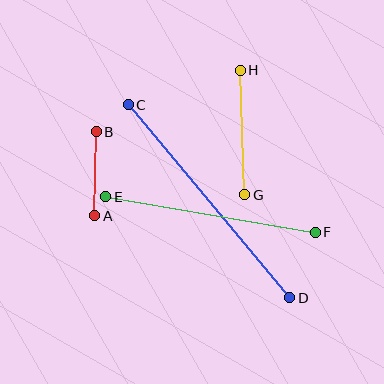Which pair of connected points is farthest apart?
Points C and D are farthest apart.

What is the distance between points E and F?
The distance is approximately 213 pixels.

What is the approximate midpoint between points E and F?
The midpoint is at approximately (210, 215) pixels.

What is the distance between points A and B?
The distance is approximately 84 pixels.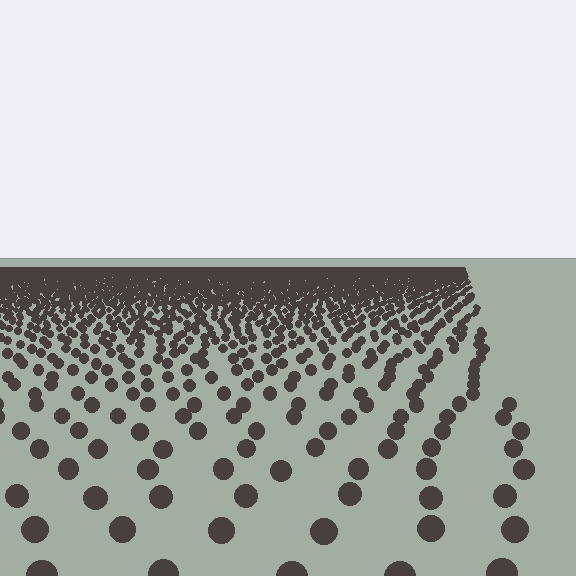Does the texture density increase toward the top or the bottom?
Density increases toward the top.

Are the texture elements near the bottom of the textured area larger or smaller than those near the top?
Larger. Near the bottom, elements are closer to the viewer and appear at a bigger on-screen size.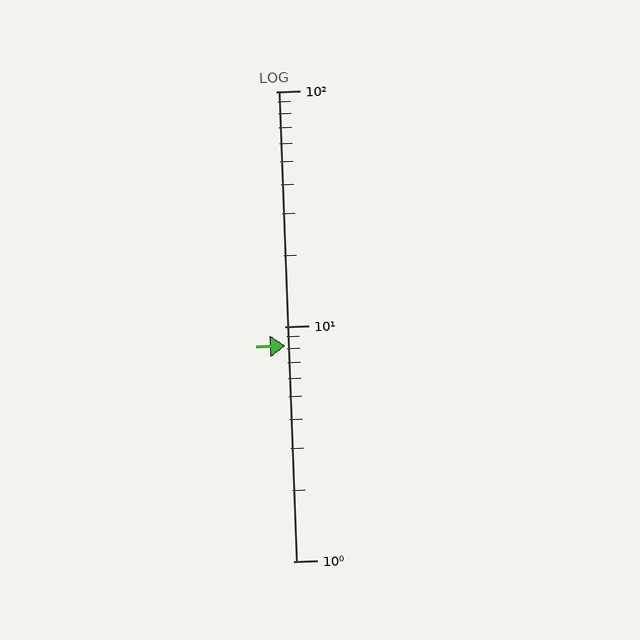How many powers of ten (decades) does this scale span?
The scale spans 2 decades, from 1 to 100.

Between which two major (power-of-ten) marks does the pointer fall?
The pointer is between 1 and 10.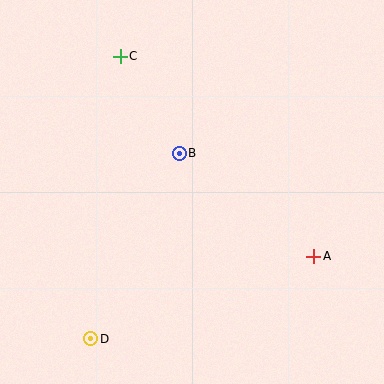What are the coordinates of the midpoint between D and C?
The midpoint between D and C is at (105, 198).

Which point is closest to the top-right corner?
Point B is closest to the top-right corner.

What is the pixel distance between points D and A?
The distance between D and A is 238 pixels.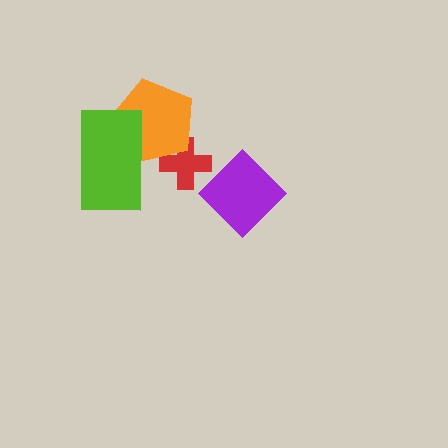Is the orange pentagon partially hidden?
Yes, it is partially covered by another shape.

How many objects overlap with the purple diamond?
0 objects overlap with the purple diamond.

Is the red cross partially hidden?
Yes, it is partially covered by another shape.